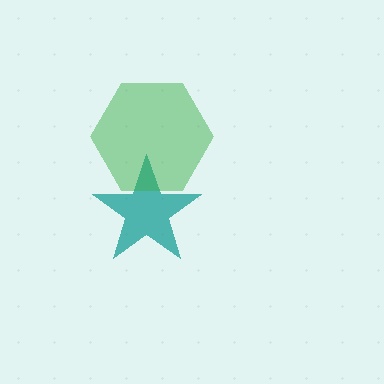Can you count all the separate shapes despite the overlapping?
Yes, there are 2 separate shapes.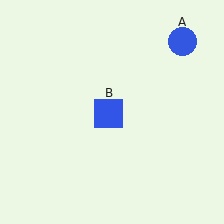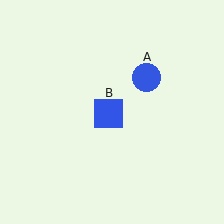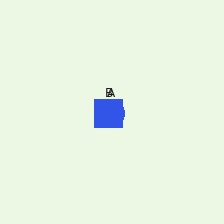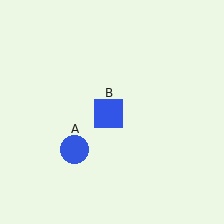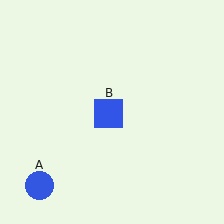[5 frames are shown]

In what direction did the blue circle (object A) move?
The blue circle (object A) moved down and to the left.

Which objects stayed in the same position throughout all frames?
Blue square (object B) remained stationary.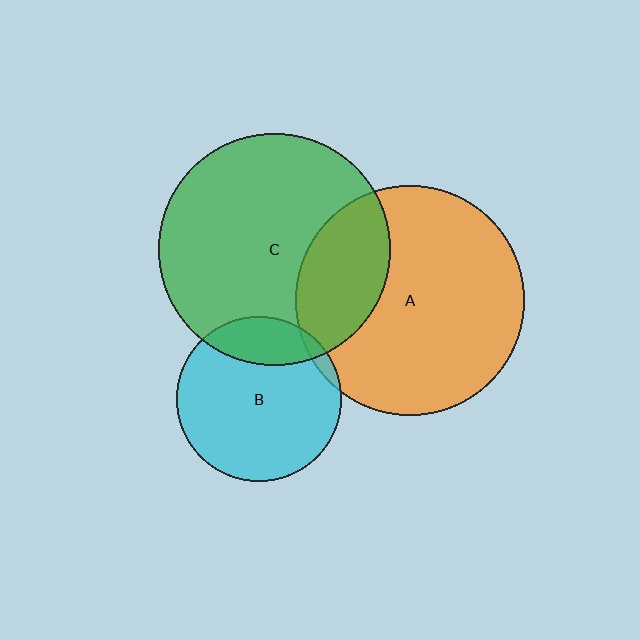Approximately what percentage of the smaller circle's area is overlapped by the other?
Approximately 20%.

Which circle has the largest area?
Circle C (green).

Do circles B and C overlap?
Yes.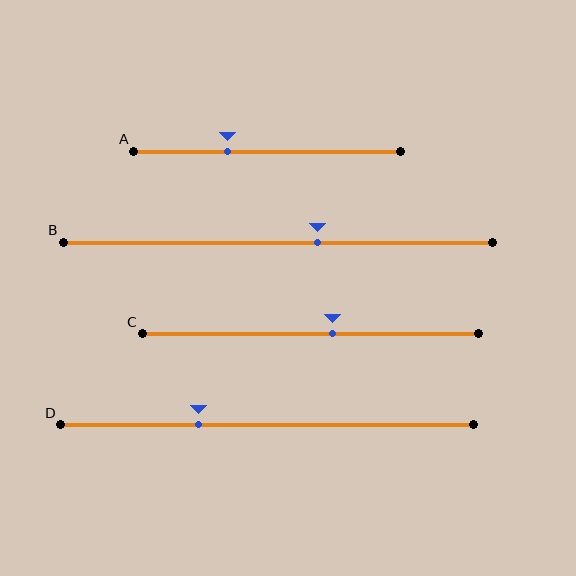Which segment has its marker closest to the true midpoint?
Segment C has its marker closest to the true midpoint.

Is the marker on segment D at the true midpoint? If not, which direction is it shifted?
No, the marker on segment D is shifted to the left by about 17% of the segment length.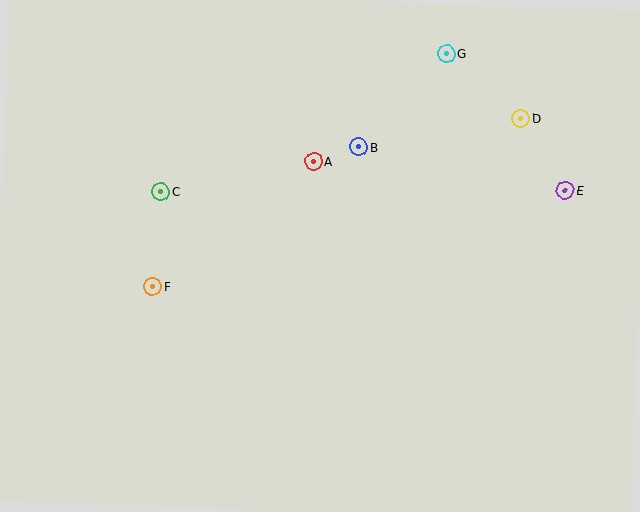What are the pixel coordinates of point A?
Point A is at (313, 162).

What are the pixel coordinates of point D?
Point D is at (521, 118).